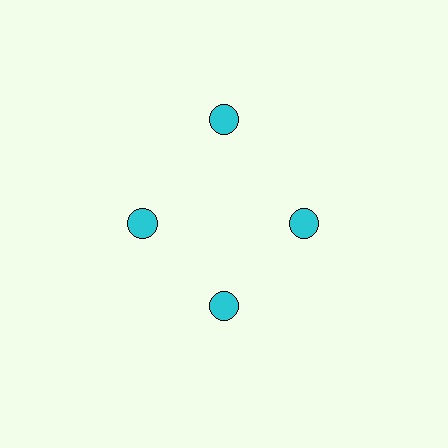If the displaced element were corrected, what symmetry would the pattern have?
It would have 4-fold rotational symmetry — the pattern would map onto itself every 90 degrees.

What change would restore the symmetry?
The symmetry would be restored by moving it inward, back onto the ring so that all 4 circles sit at equal angles and equal distance from the center.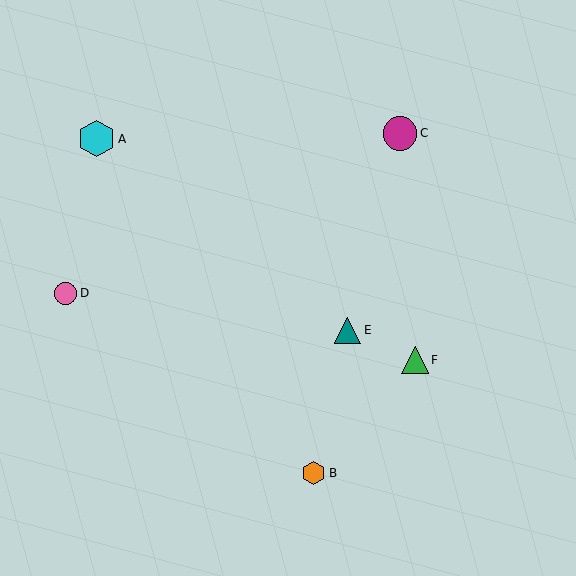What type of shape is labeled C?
Shape C is a magenta circle.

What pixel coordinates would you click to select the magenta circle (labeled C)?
Click at (400, 133) to select the magenta circle C.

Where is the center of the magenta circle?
The center of the magenta circle is at (400, 133).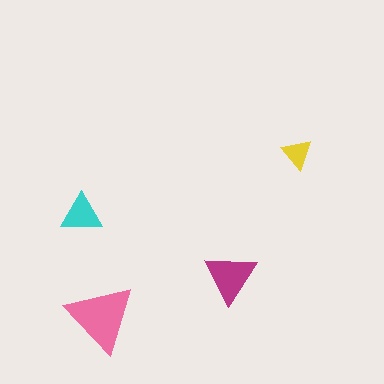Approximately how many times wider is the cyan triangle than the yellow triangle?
About 1.5 times wider.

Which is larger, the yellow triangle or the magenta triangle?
The magenta one.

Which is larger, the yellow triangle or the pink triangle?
The pink one.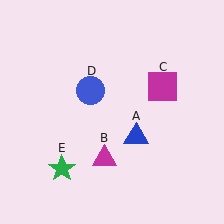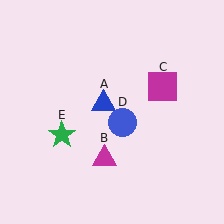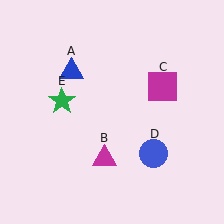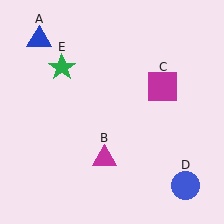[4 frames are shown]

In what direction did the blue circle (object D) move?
The blue circle (object D) moved down and to the right.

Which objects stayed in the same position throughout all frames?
Magenta triangle (object B) and magenta square (object C) remained stationary.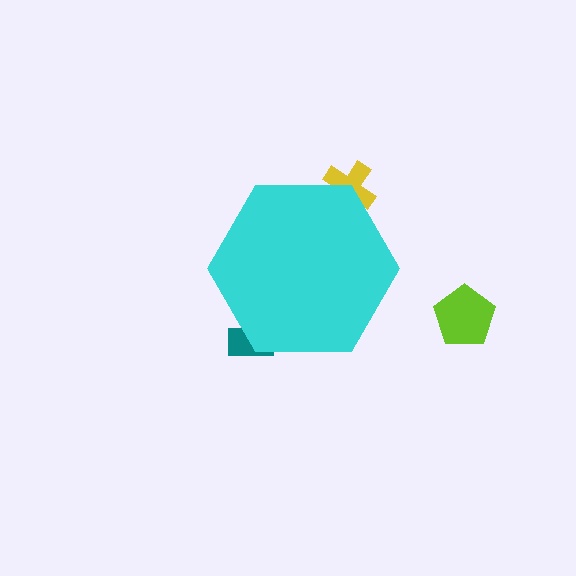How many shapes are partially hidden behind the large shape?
2 shapes are partially hidden.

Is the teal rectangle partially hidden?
Yes, the teal rectangle is partially hidden behind the cyan hexagon.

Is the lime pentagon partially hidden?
No, the lime pentagon is fully visible.